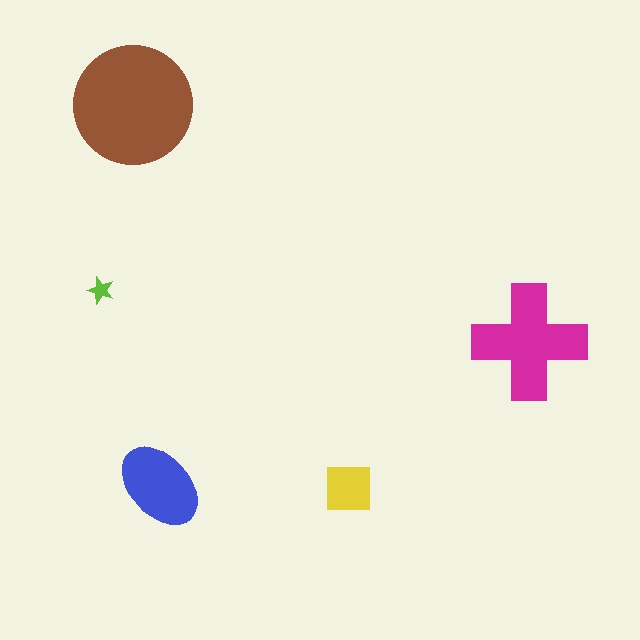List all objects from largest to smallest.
The brown circle, the magenta cross, the blue ellipse, the yellow square, the lime star.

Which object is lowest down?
The yellow square is bottommost.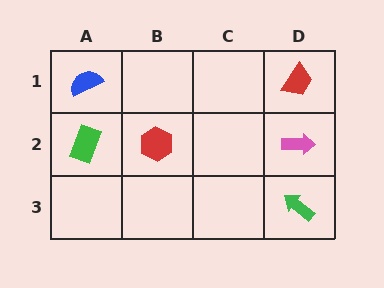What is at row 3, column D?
A green arrow.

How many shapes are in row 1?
2 shapes.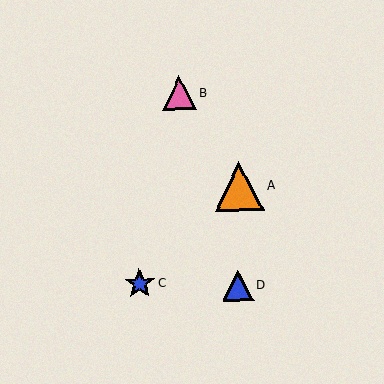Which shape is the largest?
The orange triangle (labeled A) is the largest.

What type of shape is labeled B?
Shape B is a pink triangle.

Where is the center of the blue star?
The center of the blue star is at (139, 284).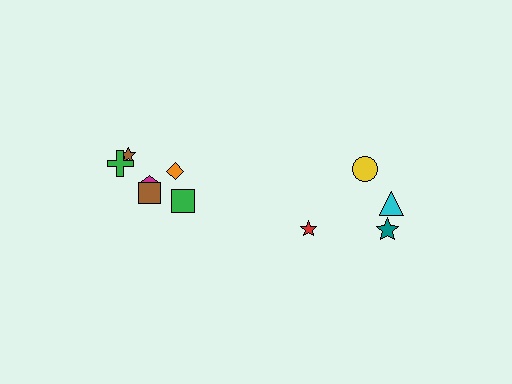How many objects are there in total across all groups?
There are 10 objects.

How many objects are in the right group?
There are 4 objects.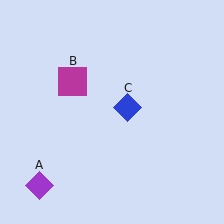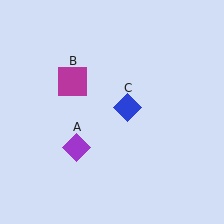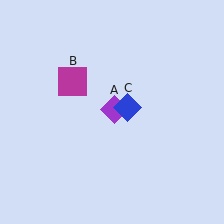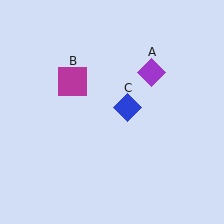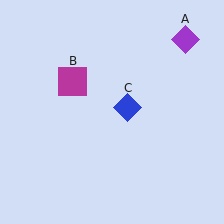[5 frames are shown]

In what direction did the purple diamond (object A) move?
The purple diamond (object A) moved up and to the right.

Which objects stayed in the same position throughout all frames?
Magenta square (object B) and blue diamond (object C) remained stationary.